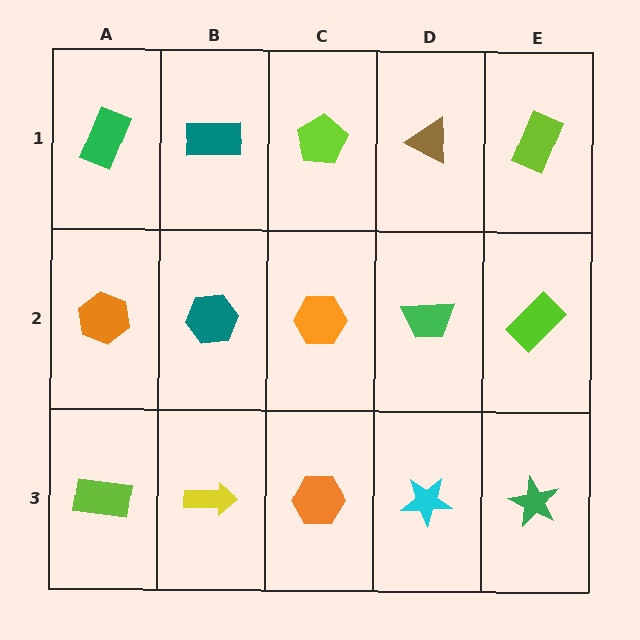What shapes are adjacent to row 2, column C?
A lime pentagon (row 1, column C), an orange hexagon (row 3, column C), a teal hexagon (row 2, column B), a green trapezoid (row 2, column D).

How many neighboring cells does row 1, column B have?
3.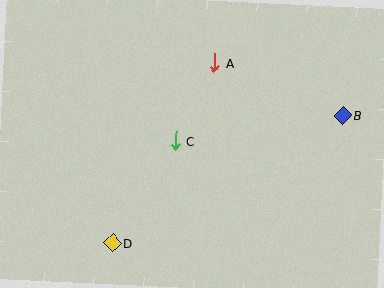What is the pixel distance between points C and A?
The distance between C and A is 88 pixels.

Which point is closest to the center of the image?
Point C at (175, 141) is closest to the center.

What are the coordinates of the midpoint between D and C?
The midpoint between D and C is at (144, 192).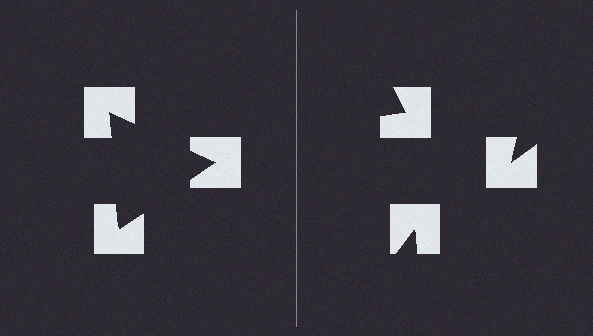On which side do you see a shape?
An illusory triangle appears on the left side. On the right side the wedge cuts are rotated, so no coherent shape forms.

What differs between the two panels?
The notched squares are positioned identically on both sides; only the wedge orientations differ. On the left they align to a triangle; on the right they are misaligned.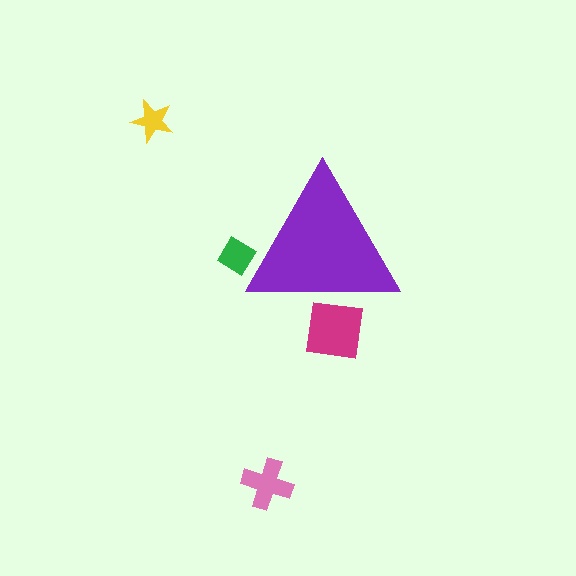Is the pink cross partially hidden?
No, the pink cross is fully visible.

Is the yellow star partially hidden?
No, the yellow star is fully visible.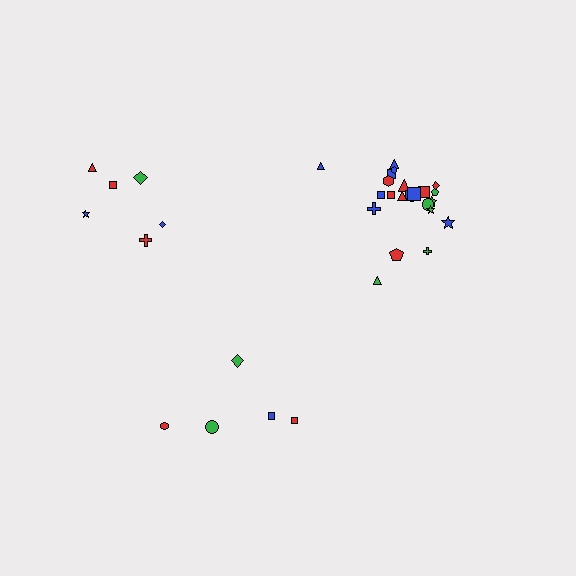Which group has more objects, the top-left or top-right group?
The top-right group.